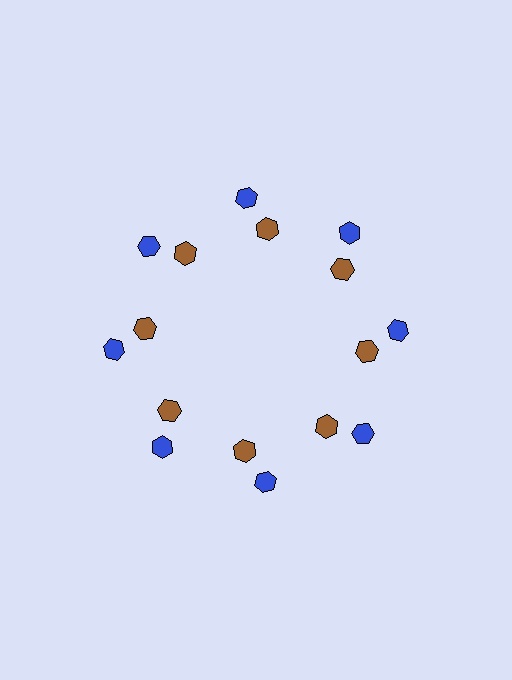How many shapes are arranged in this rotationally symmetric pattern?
There are 16 shapes, arranged in 8 groups of 2.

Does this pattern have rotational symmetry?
Yes, this pattern has 8-fold rotational symmetry. It looks the same after rotating 45 degrees around the center.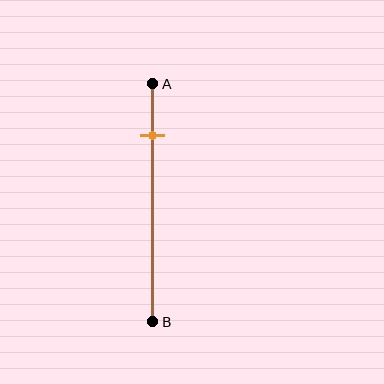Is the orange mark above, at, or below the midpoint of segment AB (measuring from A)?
The orange mark is above the midpoint of segment AB.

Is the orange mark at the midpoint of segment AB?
No, the mark is at about 20% from A, not at the 50% midpoint.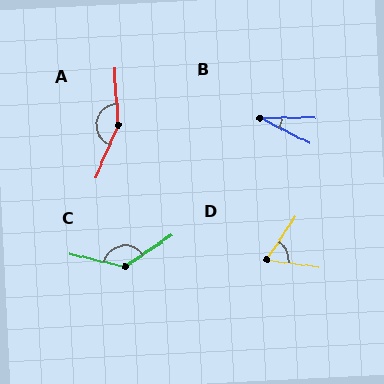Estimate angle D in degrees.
Approximately 64 degrees.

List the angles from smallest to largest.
B (27°), D (64°), C (134°), A (154°).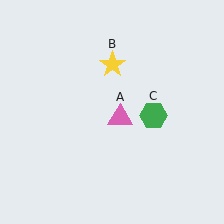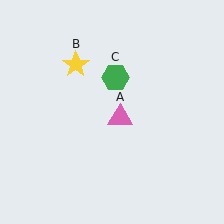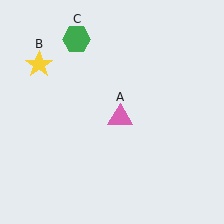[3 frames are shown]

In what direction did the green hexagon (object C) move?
The green hexagon (object C) moved up and to the left.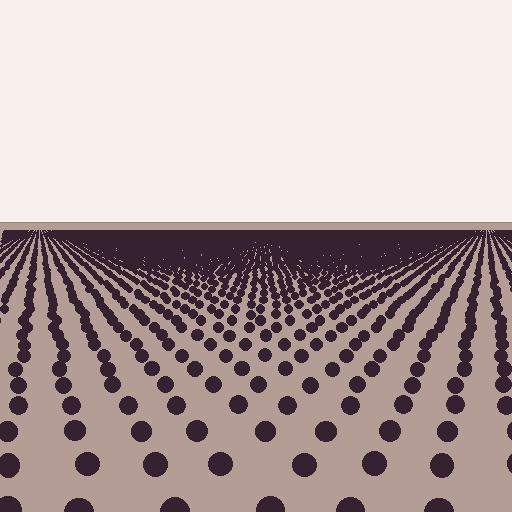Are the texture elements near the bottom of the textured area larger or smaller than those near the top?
Larger. Near the bottom, elements are closer to the viewer and appear at a bigger on-screen size.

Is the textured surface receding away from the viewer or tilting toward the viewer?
The surface is receding away from the viewer. Texture elements get smaller and denser toward the top.